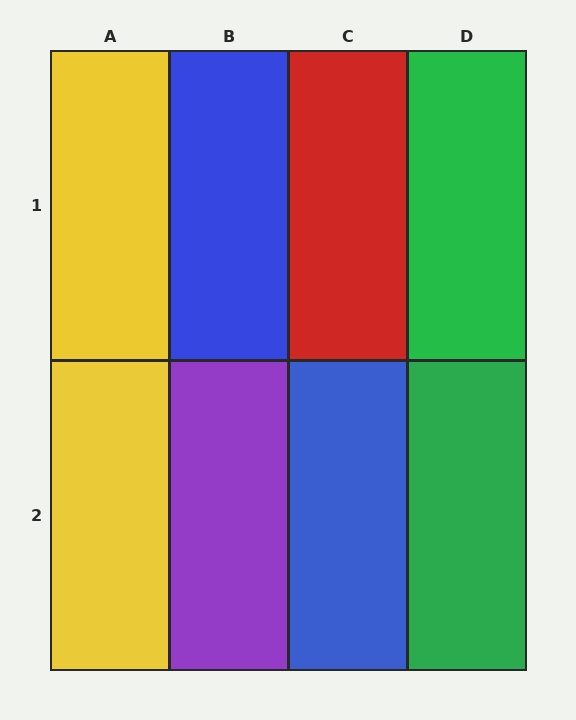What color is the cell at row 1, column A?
Yellow.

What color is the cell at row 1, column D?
Green.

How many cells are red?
1 cell is red.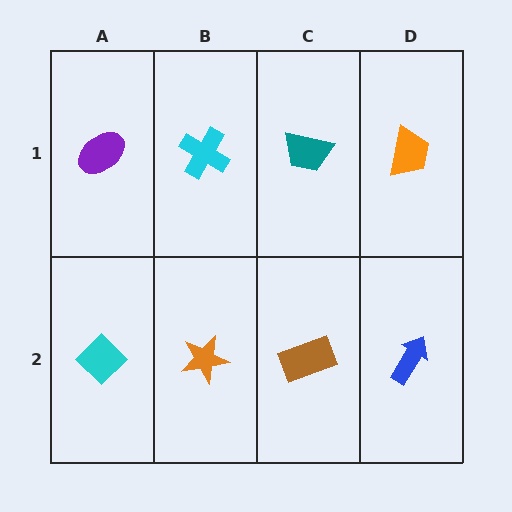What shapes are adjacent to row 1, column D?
A blue arrow (row 2, column D), a teal trapezoid (row 1, column C).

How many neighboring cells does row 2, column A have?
2.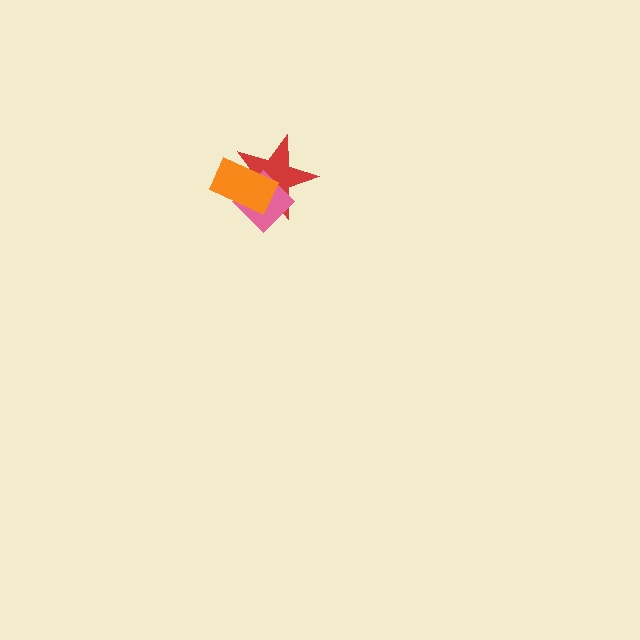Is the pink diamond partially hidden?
Yes, it is partially covered by another shape.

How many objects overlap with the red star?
2 objects overlap with the red star.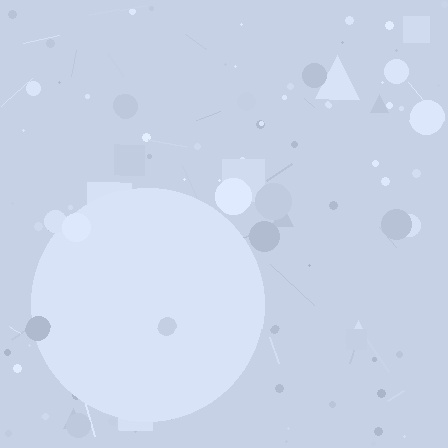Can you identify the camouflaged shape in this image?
The camouflaged shape is a circle.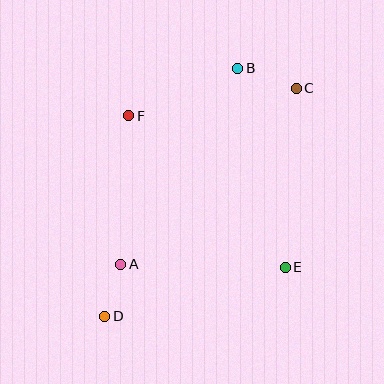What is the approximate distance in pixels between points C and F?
The distance between C and F is approximately 170 pixels.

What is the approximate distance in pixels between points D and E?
The distance between D and E is approximately 187 pixels.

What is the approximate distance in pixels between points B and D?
The distance between B and D is approximately 281 pixels.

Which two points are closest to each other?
Points A and D are closest to each other.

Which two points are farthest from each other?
Points C and D are farthest from each other.